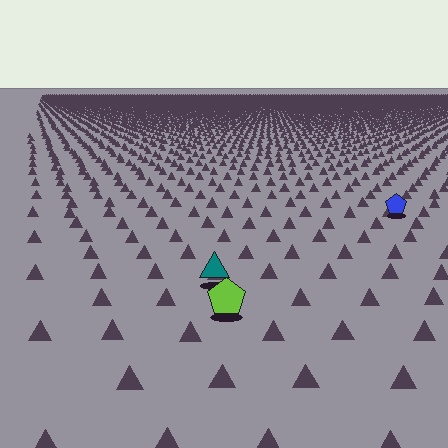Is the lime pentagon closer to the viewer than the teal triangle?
Yes. The lime pentagon is closer — you can tell from the texture gradient: the ground texture is coarser near it.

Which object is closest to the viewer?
The lime pentagon is closest. The texture marks near it are larger and more spread out.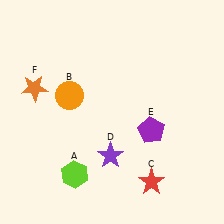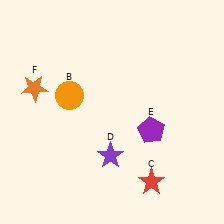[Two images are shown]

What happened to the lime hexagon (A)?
The lime hexagon (A) was removed in Image 2. It was in the bottom-left area of Image 1.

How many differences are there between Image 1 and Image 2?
There is 1 difference between the two images.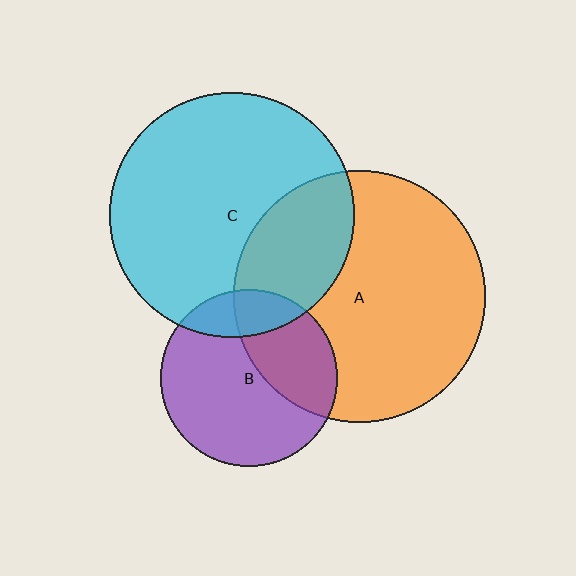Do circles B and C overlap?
Yes.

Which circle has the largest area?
Circle A (orange).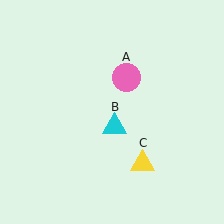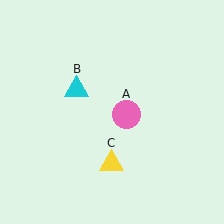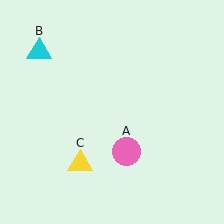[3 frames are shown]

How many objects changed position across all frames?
3 objects changed position: pink circle (object A), cyan triangle (object B), yellow triangle (object C).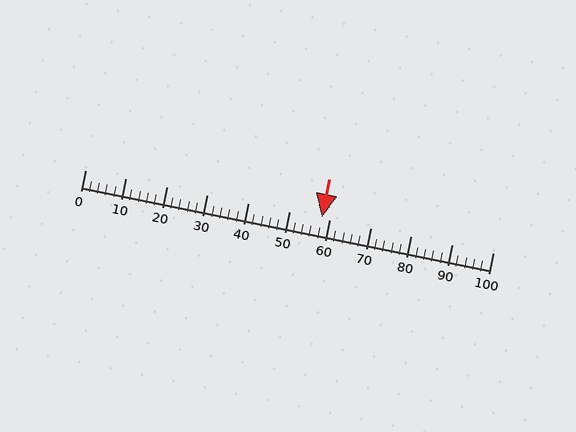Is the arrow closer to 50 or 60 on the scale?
The arrow is closer to 60.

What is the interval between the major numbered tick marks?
The major tick marks are spaced 10 units apart.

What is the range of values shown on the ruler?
The ruler shows values from 0 to 100.